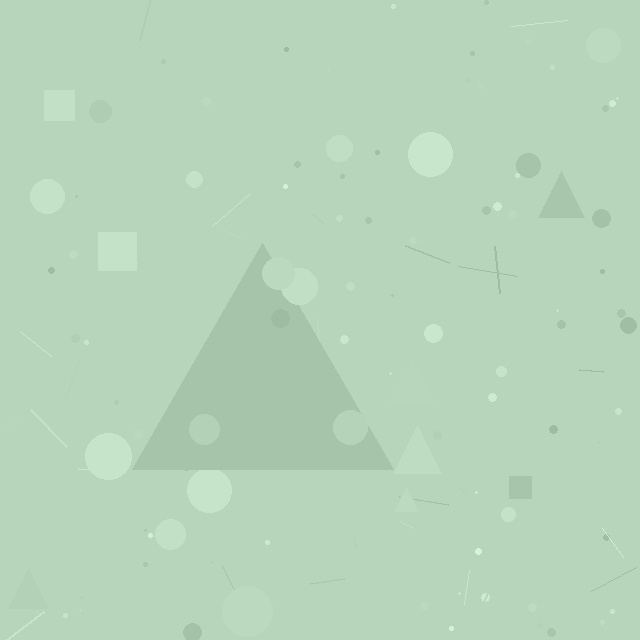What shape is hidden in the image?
A triangle is hidden in the image.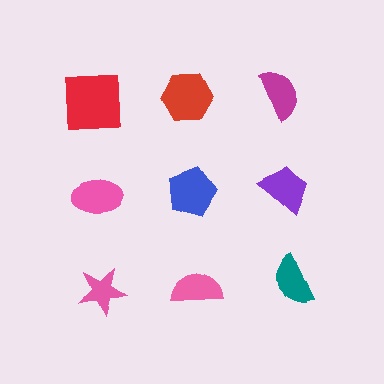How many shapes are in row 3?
3 shapes.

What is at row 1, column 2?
A red hexagon.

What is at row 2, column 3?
A purple trapezoid.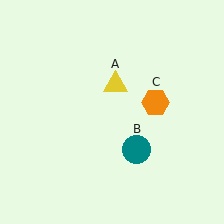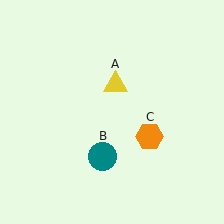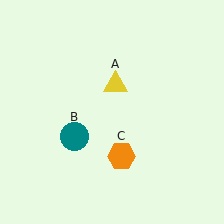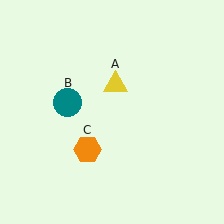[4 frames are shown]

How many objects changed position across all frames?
2 objects changed position: teal circle (object B), orange hexagon (object C).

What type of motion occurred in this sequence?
The teal circle (object B), orange hexagon (object C) rotated clockwise around the center of the scene.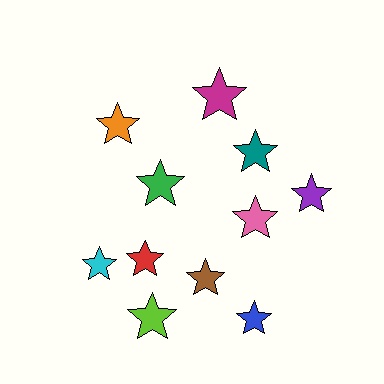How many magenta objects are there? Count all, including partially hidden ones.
There is 1 magenta object.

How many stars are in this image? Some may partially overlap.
There are 11 stars.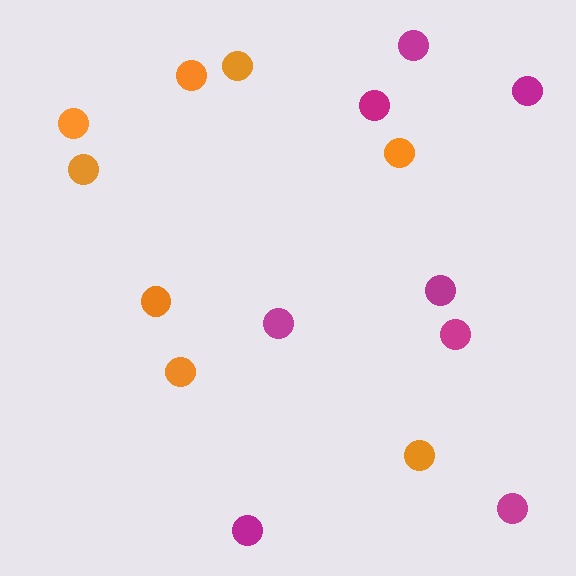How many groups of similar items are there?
There are 2 groups: one group of magenta circles (8) and one group of orange circles (8).